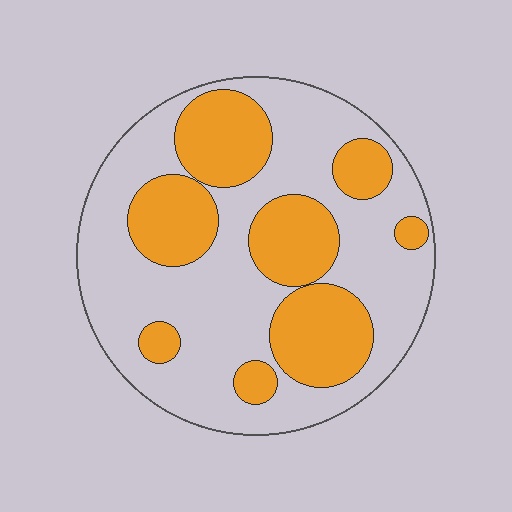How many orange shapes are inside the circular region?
8.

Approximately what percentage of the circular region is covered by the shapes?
Approximately 35%.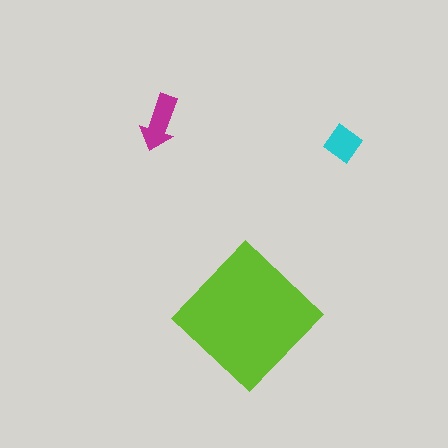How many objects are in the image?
There are 3 objects in the image.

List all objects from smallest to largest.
The cyan diamond, the magenta arrow, the lime diamond.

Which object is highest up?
The magenta arrow is topmost.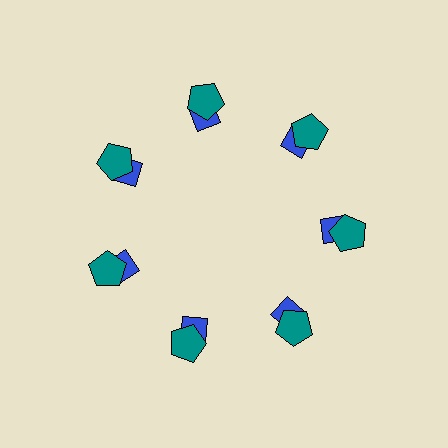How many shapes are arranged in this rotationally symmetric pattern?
There are 14 shapes, arranged in 7 groups of 2.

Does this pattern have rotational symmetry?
Yes, this pattern has 7-fold rotational symmetry. It looks the same after rotating 51 degrees around the center.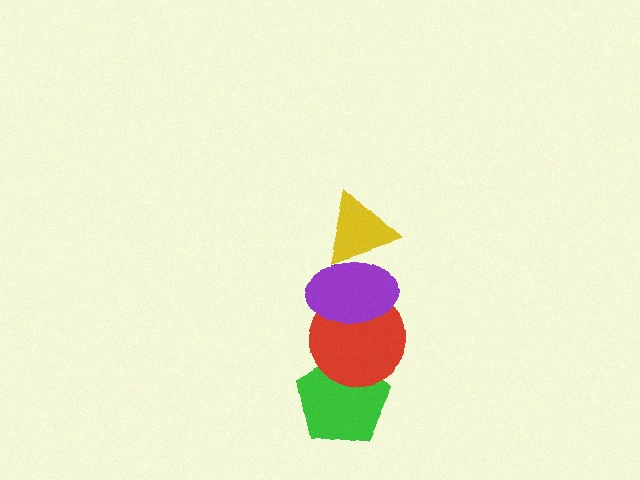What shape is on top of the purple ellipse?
The yellow triangle is on top of the purple ellipse.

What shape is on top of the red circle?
The purple ellipse is on top of the red circle.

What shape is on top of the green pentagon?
The red circle is on top of the green pentagon.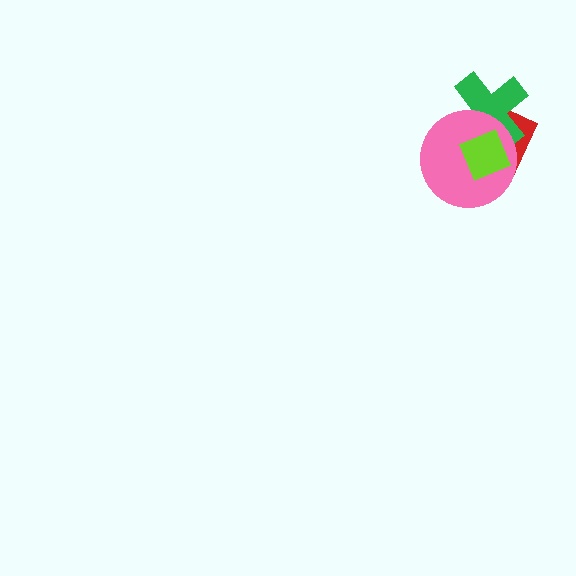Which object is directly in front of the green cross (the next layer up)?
The pink circle is directly in front of the green cross.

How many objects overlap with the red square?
3 objects overlap with the red square.